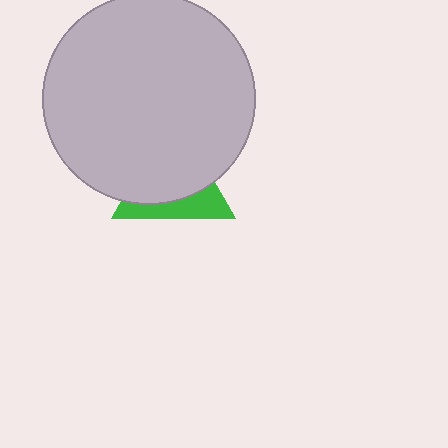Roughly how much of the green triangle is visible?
A small part of it is visible (roughly 34%).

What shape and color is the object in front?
The object in front is a light gray circle.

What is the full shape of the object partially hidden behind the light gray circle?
The partially hidden object is a green triangle.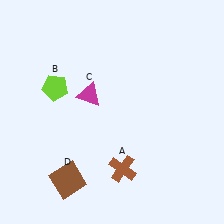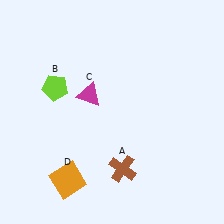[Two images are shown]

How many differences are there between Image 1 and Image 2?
There is 1 difference between the two images.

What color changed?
The square (D) changed from brown in Image 1 to orange in Image 2.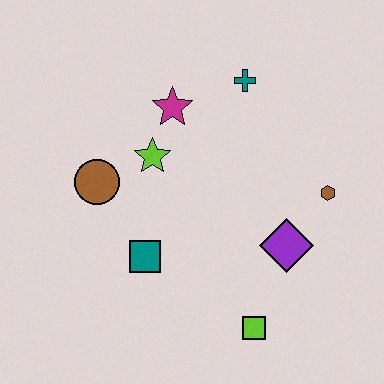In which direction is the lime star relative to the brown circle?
The lime star is to the right of the brown circle.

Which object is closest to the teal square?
The brown circle is closest to the teal square.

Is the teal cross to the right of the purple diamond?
No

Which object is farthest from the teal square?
The teal cross is farthest from the teal square.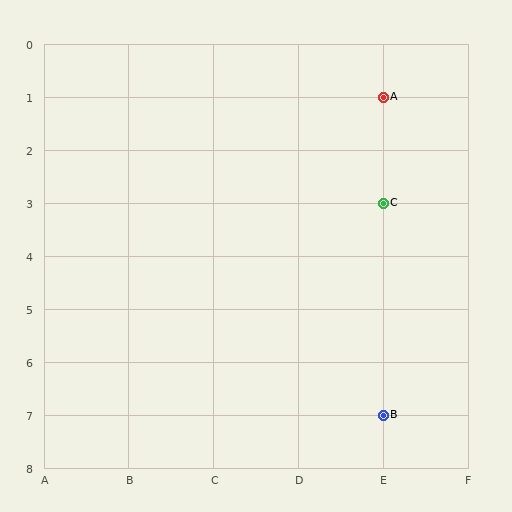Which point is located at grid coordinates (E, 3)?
Point C is at (E, 3).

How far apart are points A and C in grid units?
Points A and C are 2 rows apart.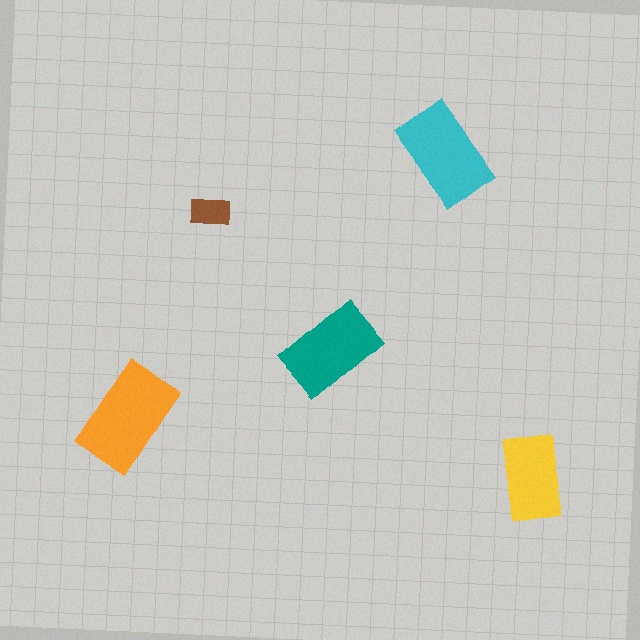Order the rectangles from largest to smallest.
the orange one, the cyan one, the teal one, the yellow one, the brown one.